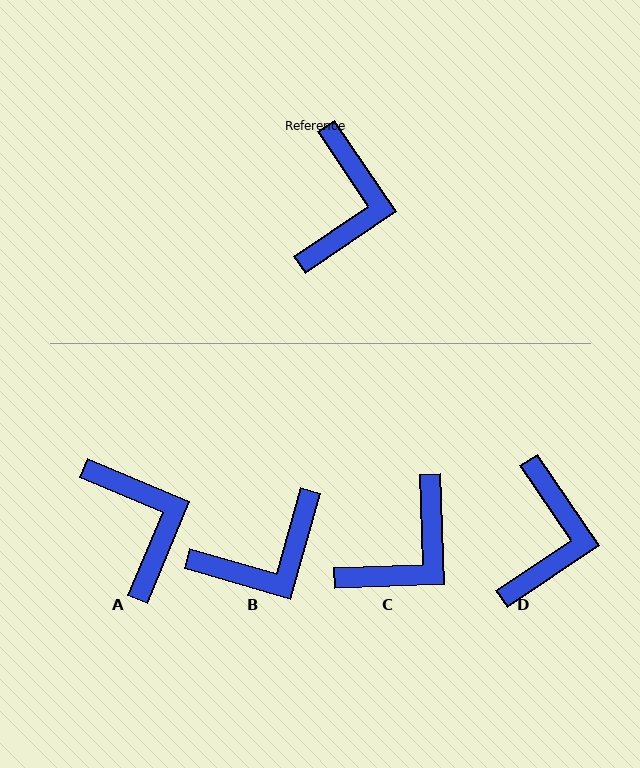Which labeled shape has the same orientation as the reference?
D.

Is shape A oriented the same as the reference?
No, it is off by about 33 degrees.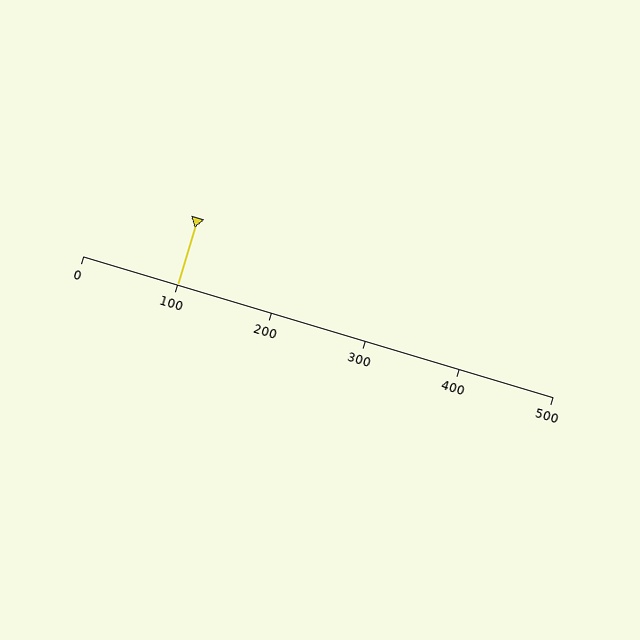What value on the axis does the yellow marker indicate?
The marker indicates approximately 100.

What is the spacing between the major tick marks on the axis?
The major ticks are spaced 100 apart.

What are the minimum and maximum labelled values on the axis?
The axis runs from 0 to 500.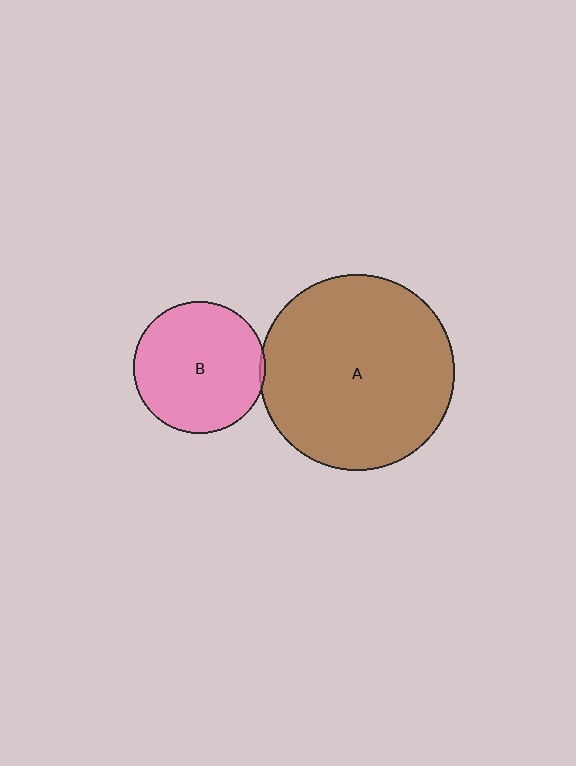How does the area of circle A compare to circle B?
Approximately 2.2 times.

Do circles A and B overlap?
Yes.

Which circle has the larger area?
Circle A (brown).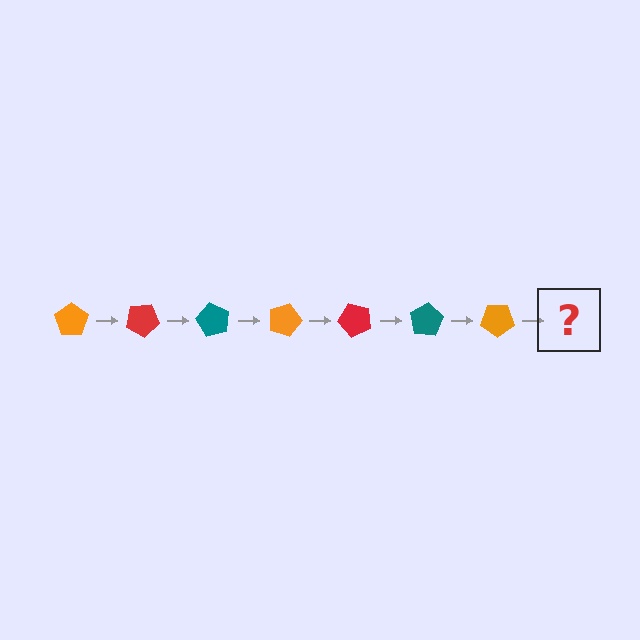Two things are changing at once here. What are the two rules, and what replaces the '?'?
The two rules are that it rotates 30 degrees each step and the color cycles through orange, red, and teal. The '?' should be a red pentagon, rotated 210 degrees from the start.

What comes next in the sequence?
The next element should be a red pentagon, rotated 210 degrees from the start.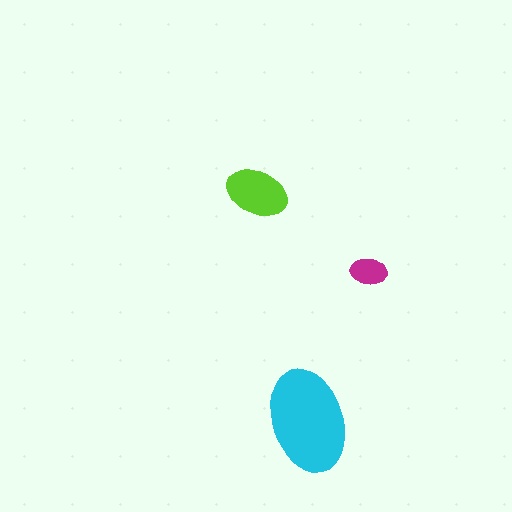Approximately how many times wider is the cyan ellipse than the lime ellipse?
About 1.5 times wider.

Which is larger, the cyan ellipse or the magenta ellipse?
The cyan one.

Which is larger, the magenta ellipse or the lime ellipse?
The lime one.